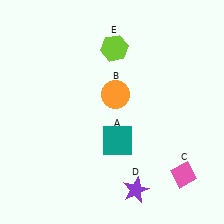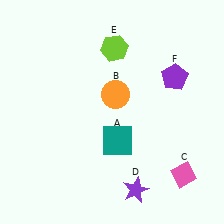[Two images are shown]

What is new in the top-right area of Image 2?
A purple pentagon (F) was added in the top-right area of Image 2.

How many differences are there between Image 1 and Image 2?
There is 1 difference between the two images.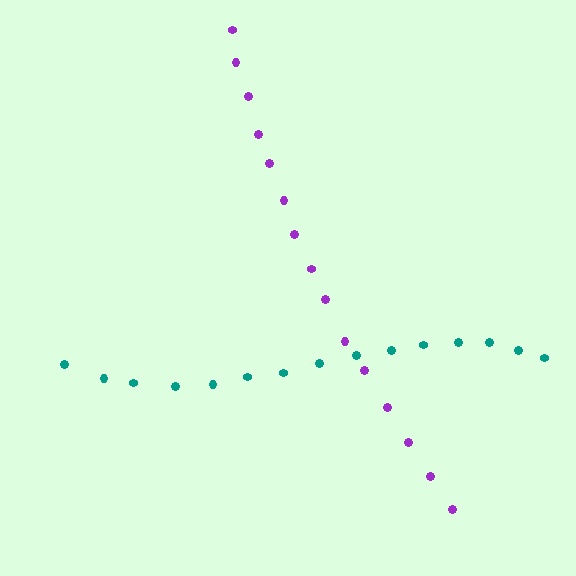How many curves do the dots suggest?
There are 2 distinct paths.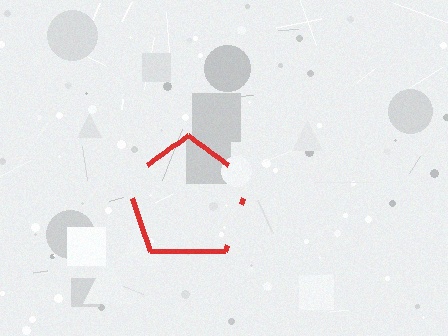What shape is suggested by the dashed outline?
The dashed outline suggests a pentagon.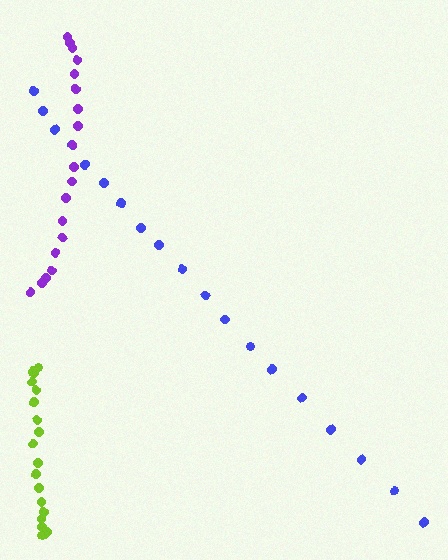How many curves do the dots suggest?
There are 3 distinct paths.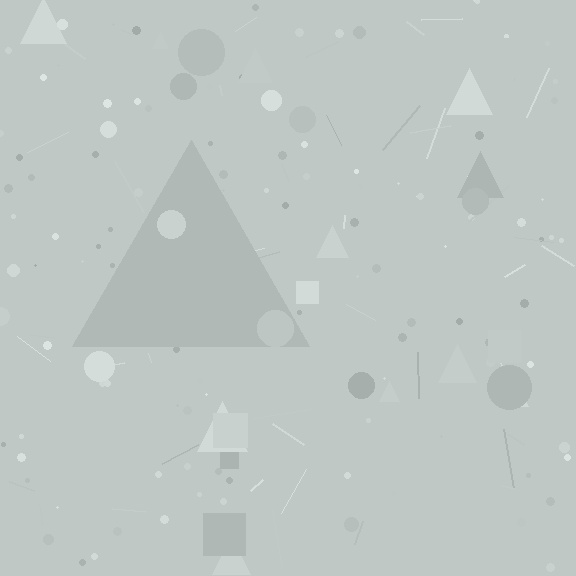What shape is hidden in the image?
A triangle is hidden in the image.